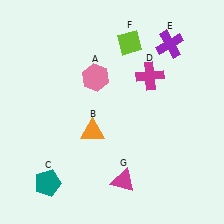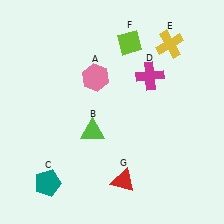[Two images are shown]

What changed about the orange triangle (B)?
In Image 1, B is orange. In Image 2, it changed to lime.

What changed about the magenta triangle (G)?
In Image 1, G is magenta. In Image 2, it changed to red.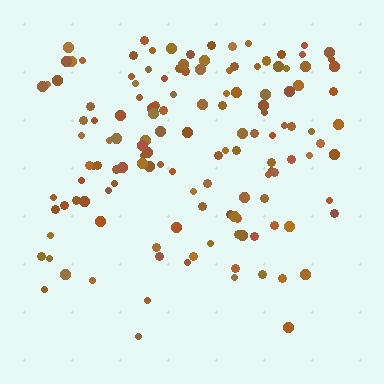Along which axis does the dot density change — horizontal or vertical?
Vertical.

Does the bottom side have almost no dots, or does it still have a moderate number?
Still a moderate number, just noticeably fewer than the top.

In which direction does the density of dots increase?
From bottom to top, with the top side densest.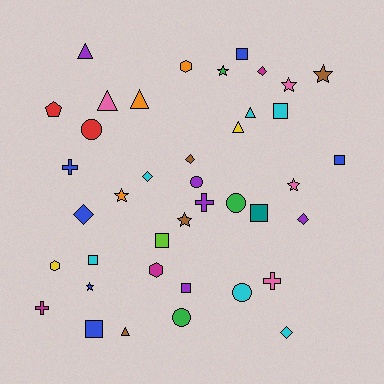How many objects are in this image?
There are 40 objects.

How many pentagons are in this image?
There is 1 pentagon.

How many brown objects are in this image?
There are 4 brown objects.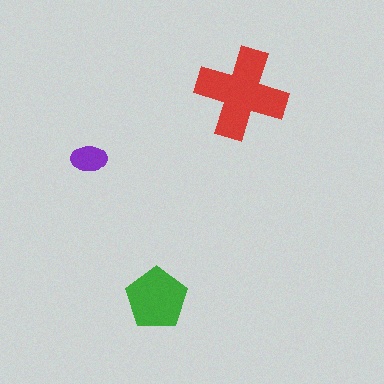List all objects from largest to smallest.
The red cross, the green pentagon, the purple ellipse.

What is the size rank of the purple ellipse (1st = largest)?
3rd.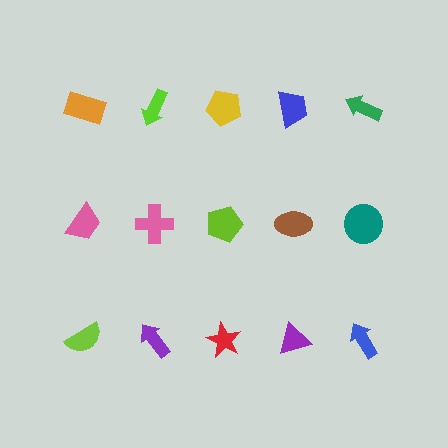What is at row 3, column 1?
A lime semicircle.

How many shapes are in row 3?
5 shapes.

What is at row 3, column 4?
A purple triangle.